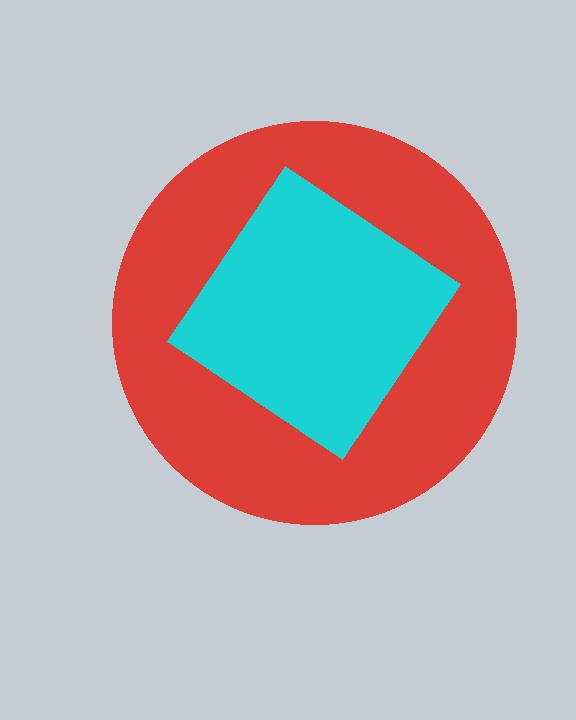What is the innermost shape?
The cyan diamond.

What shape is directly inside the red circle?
The cyan diamond.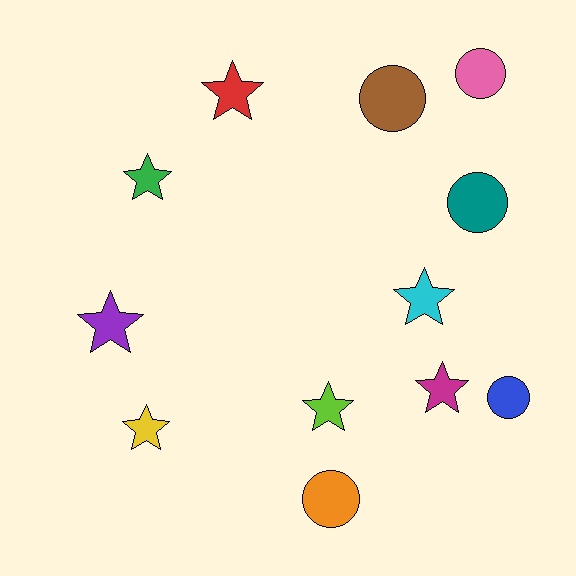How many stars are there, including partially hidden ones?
There are 7 stars.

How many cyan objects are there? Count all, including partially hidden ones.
There is 1 cyan object.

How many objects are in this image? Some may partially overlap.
There are 12 objects.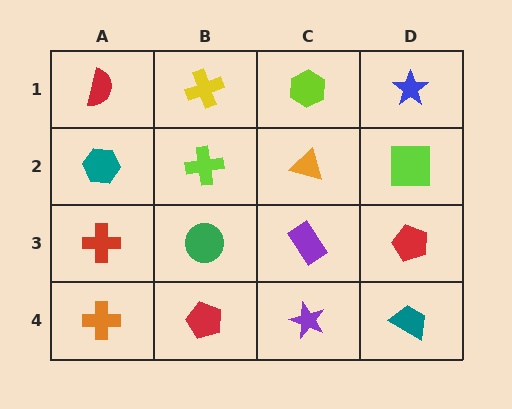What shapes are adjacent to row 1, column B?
A lime cross (row 2, column B), a red semicircle (row 1, column A), a lime hexagon (row 1, column C).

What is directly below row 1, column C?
An orange triangle.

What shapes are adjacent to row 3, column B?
A lime cross (row 2, column B), a red pentagon (row 4, column B), a red cross (row 3, column A), a purple rectangle (row 3, column C).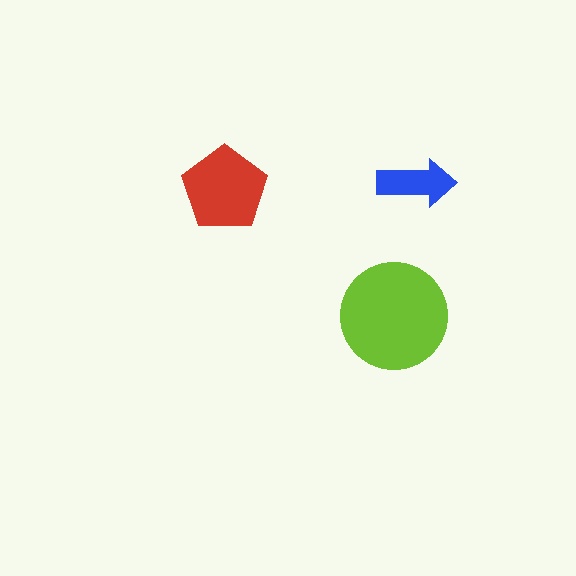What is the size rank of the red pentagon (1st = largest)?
2nd.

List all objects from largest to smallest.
The lime circle, the red pentagon, the blue arrow.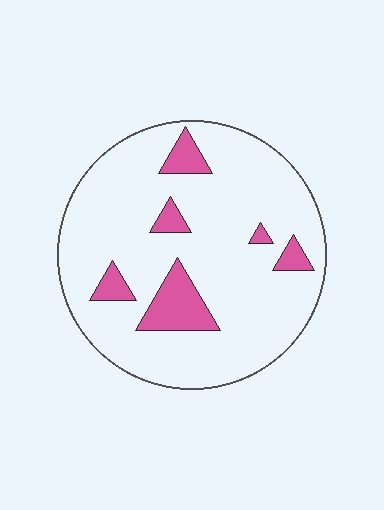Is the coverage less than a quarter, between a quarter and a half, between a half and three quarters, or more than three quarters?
Less than a quarter.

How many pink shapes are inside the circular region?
6.